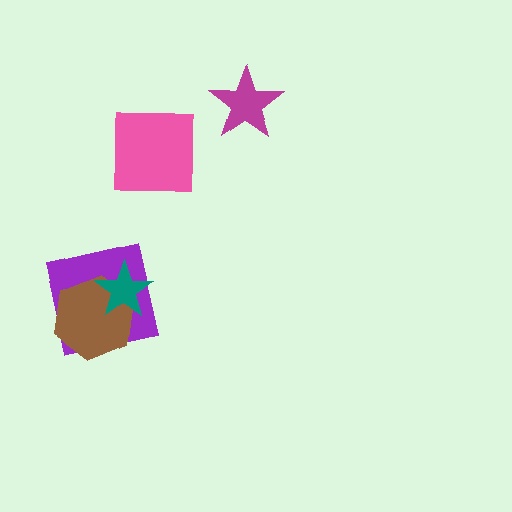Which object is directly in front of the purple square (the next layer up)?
The brown hexagon is directly in front of the purple square.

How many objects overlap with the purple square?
2 objects overlap with the purple square.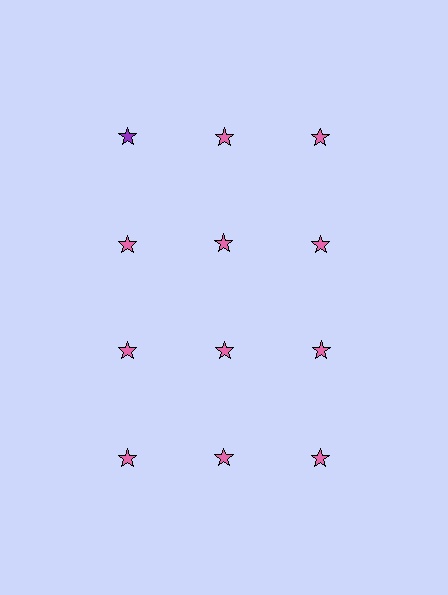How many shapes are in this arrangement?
There are 12 shapes arranged in a grid pattern.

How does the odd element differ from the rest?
It has a different color: purple instead of pink.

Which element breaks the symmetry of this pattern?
The purple star in the top row, leftmost column breaks the symmetry. All other shapes are pink stars.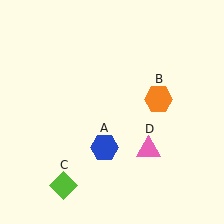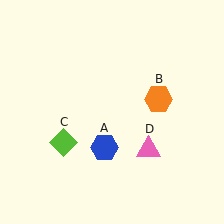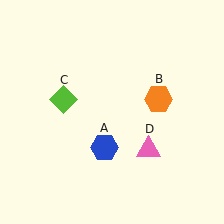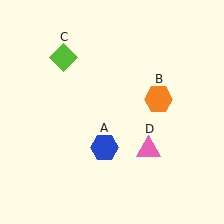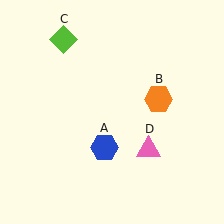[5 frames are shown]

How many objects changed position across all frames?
1 object changed position: lime diamond (object C).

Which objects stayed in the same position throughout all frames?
Blue hexagon (object A) and orange hexagon (object B) and pink triangle (object D) remained stationary.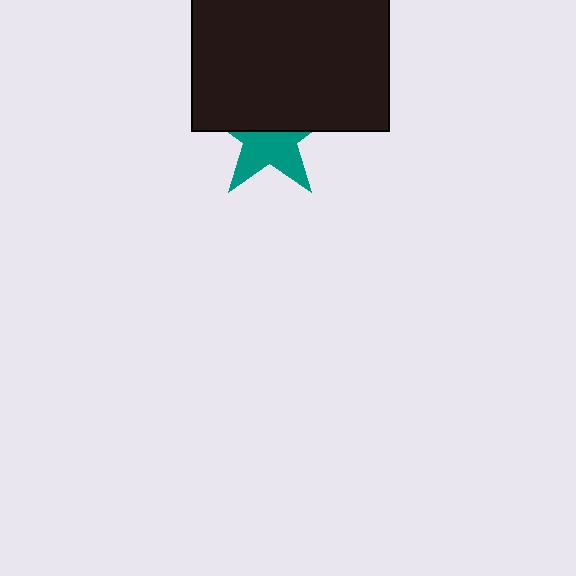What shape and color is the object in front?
The object in front is a black rectangle.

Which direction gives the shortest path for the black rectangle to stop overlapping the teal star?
Moving up gives the shortest separation.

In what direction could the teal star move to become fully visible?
The teal star could move down. That would shift it out from behind the black rectangle entirely.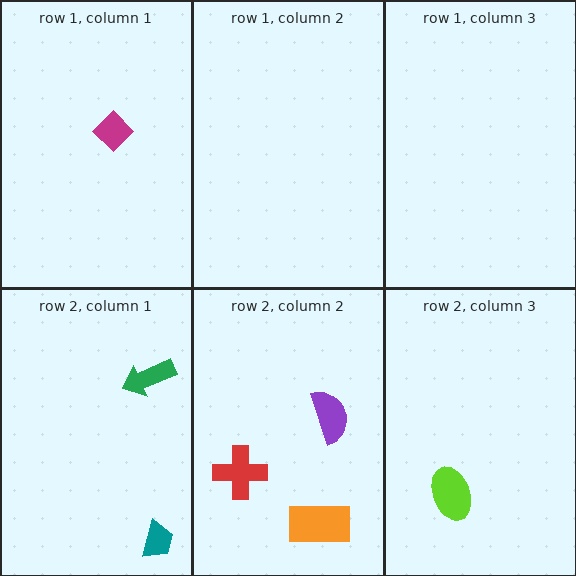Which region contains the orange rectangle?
The row 2, column 2 region.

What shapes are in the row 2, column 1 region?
The teal trapezoid, the green arrow.